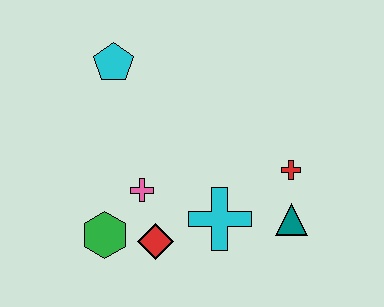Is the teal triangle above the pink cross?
No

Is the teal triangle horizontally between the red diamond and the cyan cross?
No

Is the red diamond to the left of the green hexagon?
No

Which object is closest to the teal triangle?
The red cross is closest to the teal triangle.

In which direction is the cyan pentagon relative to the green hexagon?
The cyan pentagon is above the green hexagon.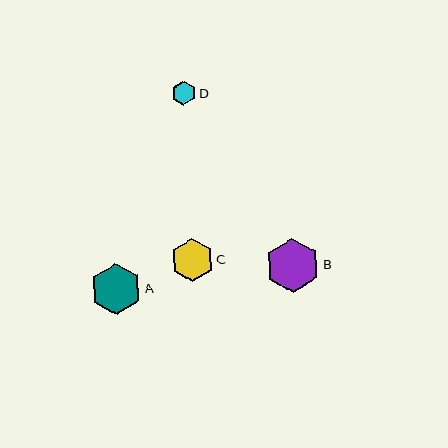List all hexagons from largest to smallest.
From largest to smallest: B, A, C, D.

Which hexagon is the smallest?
Hexagon D is the smallest with a size of approximately 24 pixels.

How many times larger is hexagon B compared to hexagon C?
Hexagon B is approximately 1.3 times the size of hexagon C.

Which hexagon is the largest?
Hexagon B is the largest with a size of approximately 55 pixels.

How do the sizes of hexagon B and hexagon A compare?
Hexagon B and hexagon A are approximately the same size.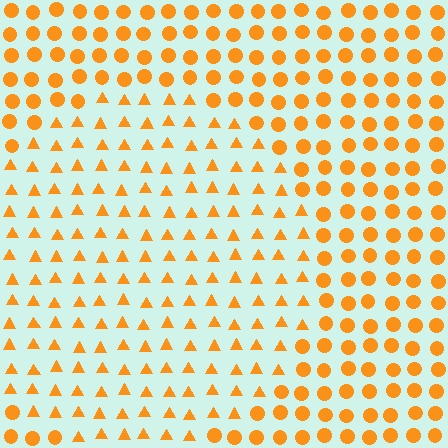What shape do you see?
I see a circle.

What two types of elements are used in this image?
The image uses triangles inside the circle region and circles outside it.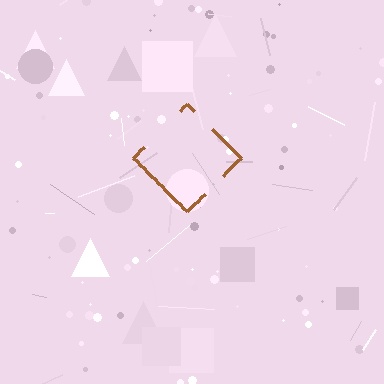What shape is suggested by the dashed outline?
The dashed outline suggests a diamond.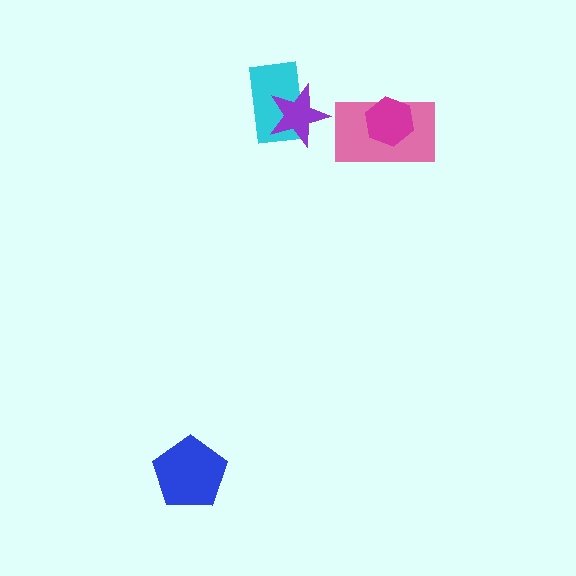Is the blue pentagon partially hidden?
No, no other shape covers it.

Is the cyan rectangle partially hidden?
Yes, it is partially covered by another shape.